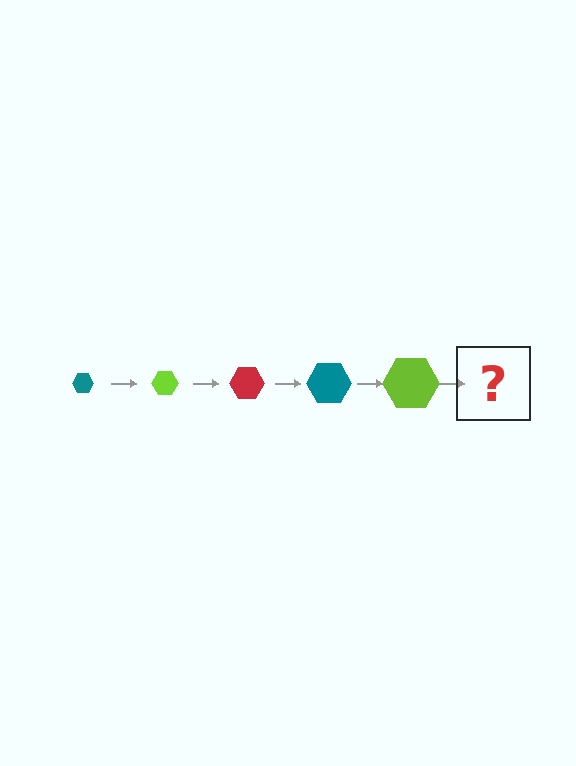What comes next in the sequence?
The next element should be a red hexagon, larger than the previous one.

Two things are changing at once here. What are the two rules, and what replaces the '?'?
The two rules are that the hexagon grows larger each step and the color cycles through teal, lime, and red. The '?' should be a red hexagon, larger than the previous one.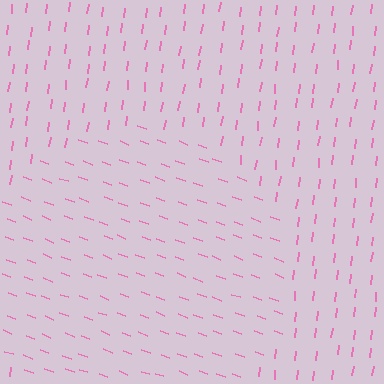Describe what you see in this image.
The image is filled with small pink line segments. A circle region in the image has lines oriented differently from the surrounding lines, creating a visible texture boundary.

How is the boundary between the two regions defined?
The boundary is defined purely by a change in line orientation (approximately 76 degrees difference). All lines are the same color and thickness.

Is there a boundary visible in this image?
Yes, there is a texture boundary formed by a change in line orientation.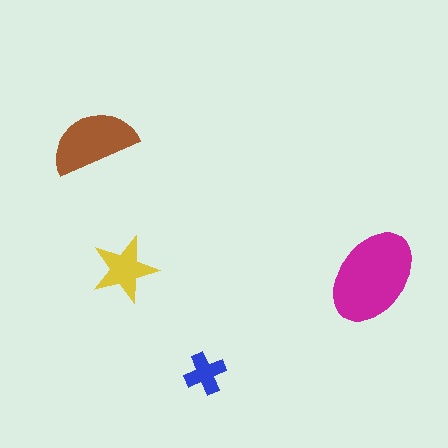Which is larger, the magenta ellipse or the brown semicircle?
The magenta ellipse.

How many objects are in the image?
There are 4 objects in the image.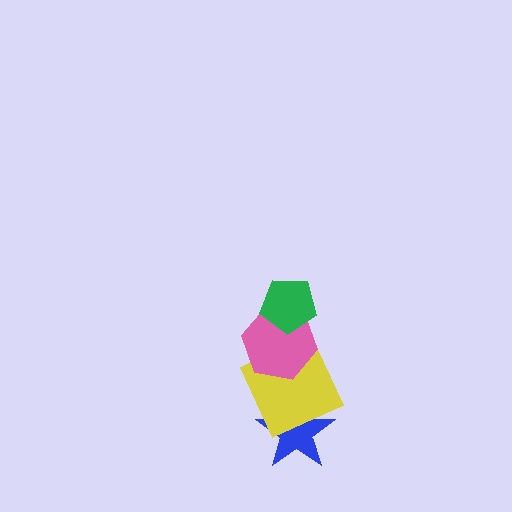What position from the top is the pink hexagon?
The pink hexagon is 2nd from the top.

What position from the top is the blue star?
The blue star is 4th from the top.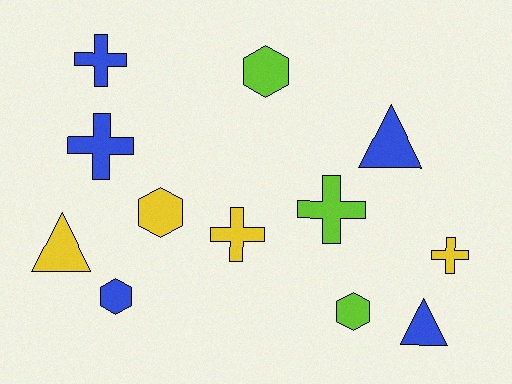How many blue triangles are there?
There are 2 blue triangles.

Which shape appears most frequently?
Cross, with 5 objects.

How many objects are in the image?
There are 12 objects.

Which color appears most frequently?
Blue, with 5 objects.